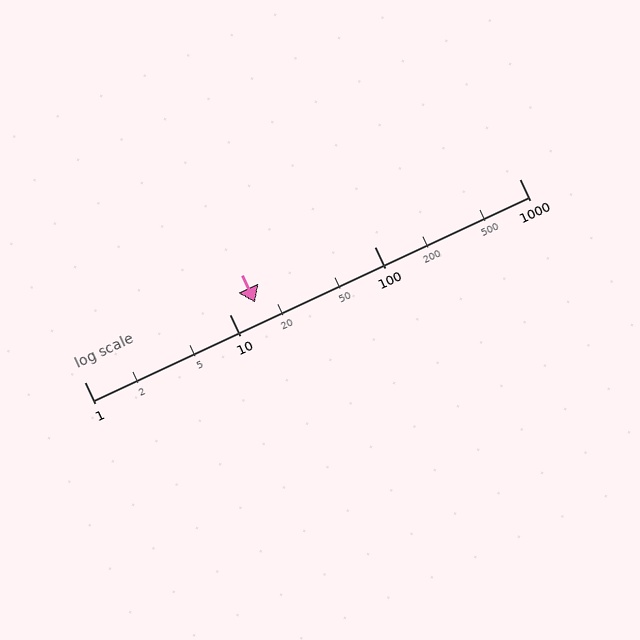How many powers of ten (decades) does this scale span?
The scale spans 3 decades, from 1 to 1000.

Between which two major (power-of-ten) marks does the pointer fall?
The pointer is between 10 and 100.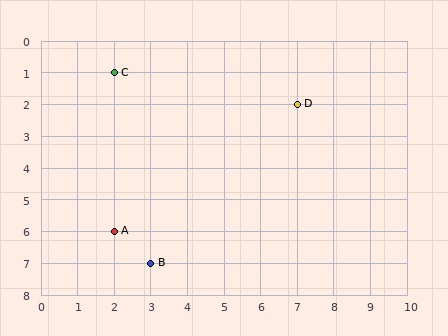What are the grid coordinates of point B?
Point B is at grid coordinates (3, 7).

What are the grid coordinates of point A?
Point A is at grid coordinates (2, 6).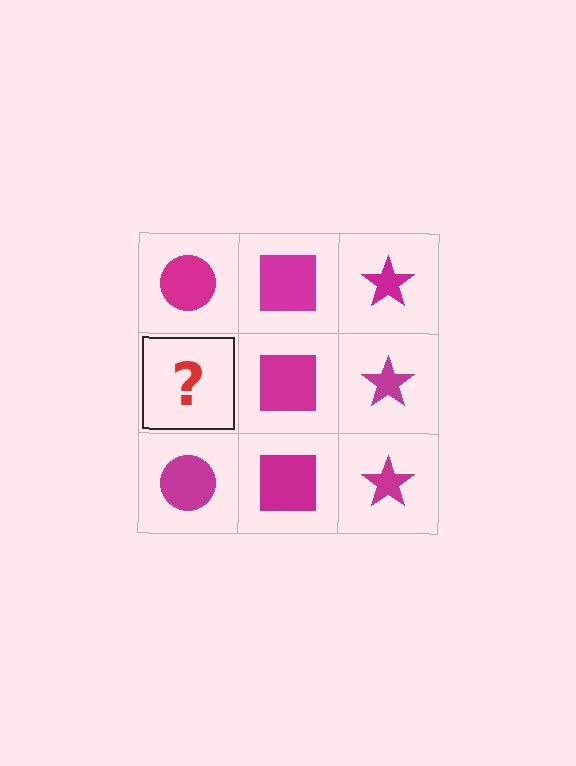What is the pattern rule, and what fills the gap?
The rule is that each column has a consistent shape. The gap should be filled with a magenta circle.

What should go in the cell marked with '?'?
The missing cell should contain a magenta circle.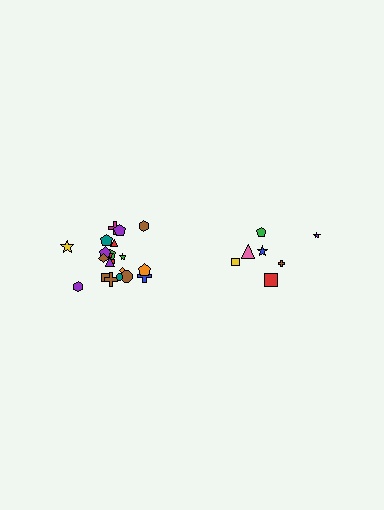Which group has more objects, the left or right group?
The left group.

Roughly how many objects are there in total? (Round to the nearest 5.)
Roughly 30 objects in total.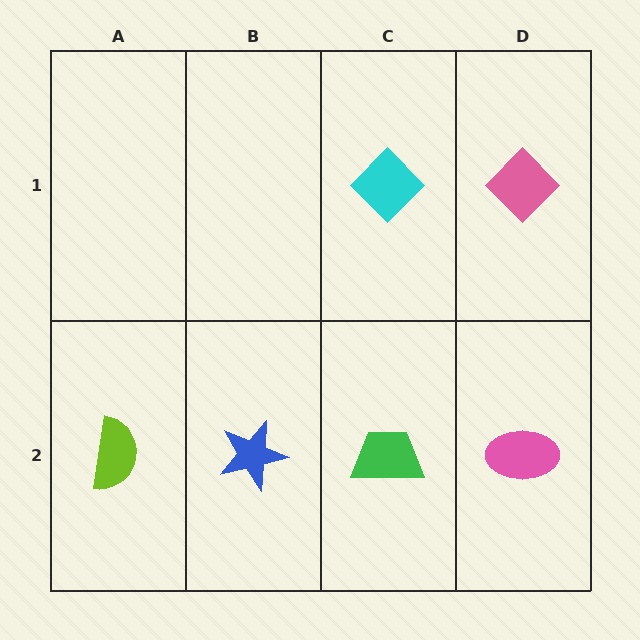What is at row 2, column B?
A blue star.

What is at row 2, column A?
A lime semicircle.